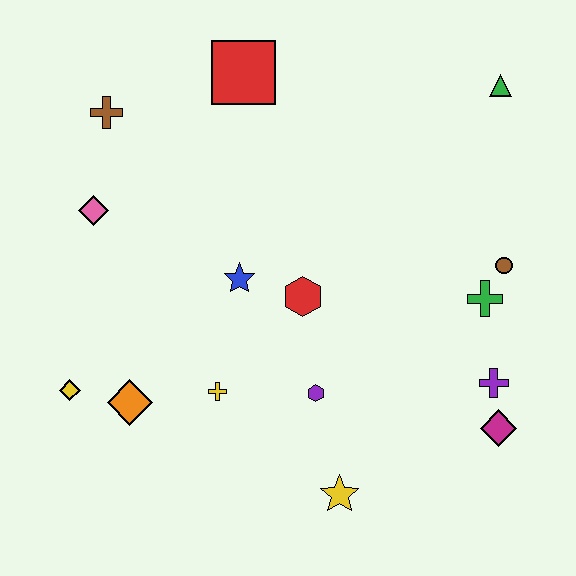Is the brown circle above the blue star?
Yes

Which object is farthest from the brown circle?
The yellow diamond is farthest from the brown circle.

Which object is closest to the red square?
The brown cross is closest to the red square.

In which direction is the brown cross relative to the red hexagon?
The brown cross is to the left of the red hexagon.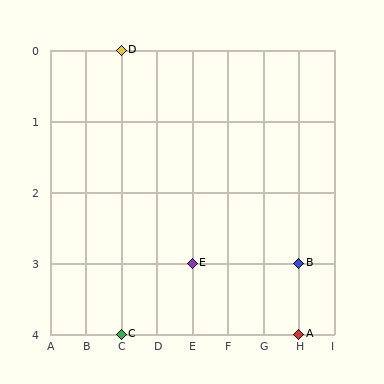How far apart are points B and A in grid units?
Points B and A are 1 row apart.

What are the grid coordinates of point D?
Point D is at grid coordinates (C, 0).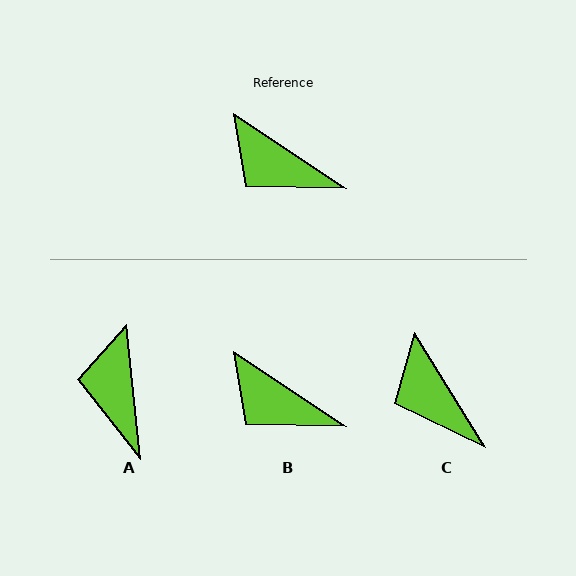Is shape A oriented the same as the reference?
No, it is off by about 51 degrees.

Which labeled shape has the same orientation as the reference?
B.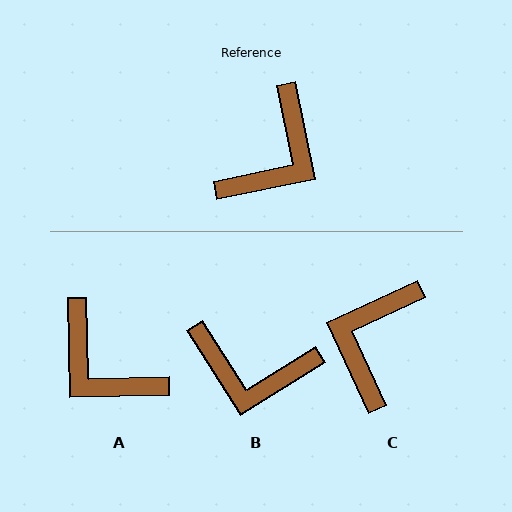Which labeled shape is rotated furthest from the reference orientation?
C, about 167 degrees away.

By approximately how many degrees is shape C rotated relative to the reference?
Approximately 167 degrees clockwise.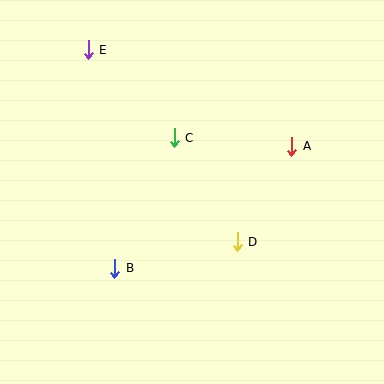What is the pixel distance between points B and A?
The distance between B and A is 215 pixels.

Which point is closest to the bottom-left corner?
Point B is closest to the bottom-left corner.